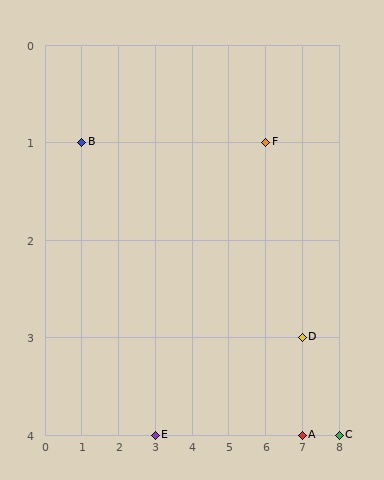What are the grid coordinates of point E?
Point E is at grid coordinates (3, 4).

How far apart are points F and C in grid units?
Points F and C are 2 columns and 3 rows apart (about 3.6 grid units diagonally).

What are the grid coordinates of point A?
Point A is at grid coordinates (7, 4).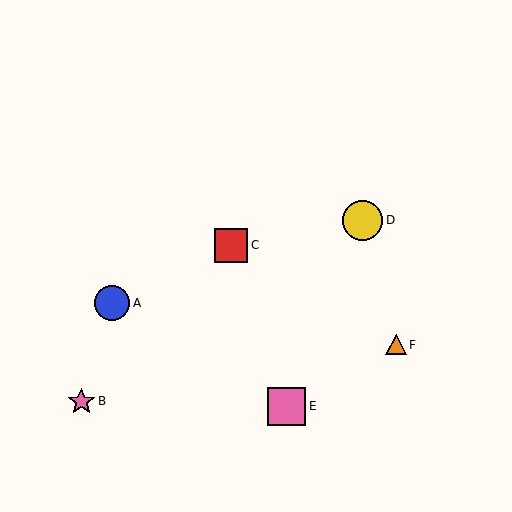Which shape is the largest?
The yellow circle (labeled D) is the largest.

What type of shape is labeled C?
Shape C is a red square.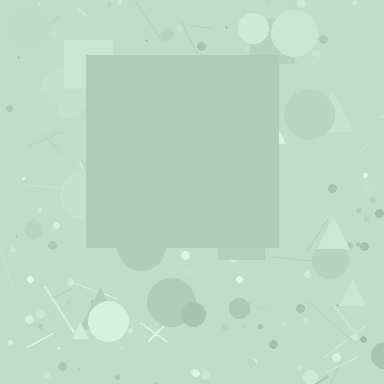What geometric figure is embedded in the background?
A square is embedded in the background.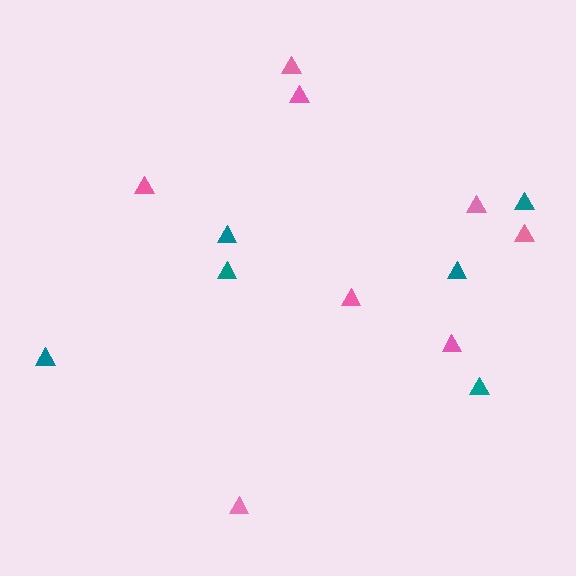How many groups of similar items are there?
There are 2 groups: one group of teal triangles (6) and one group of pink triangles (8).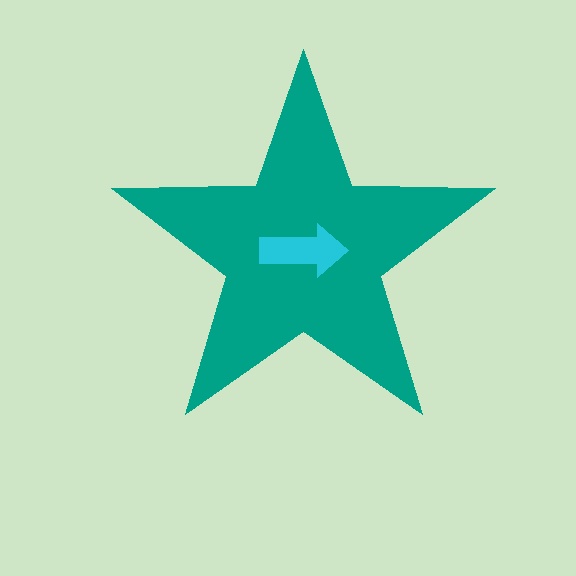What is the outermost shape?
The teal star.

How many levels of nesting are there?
2.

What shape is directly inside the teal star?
The cyan arrow.